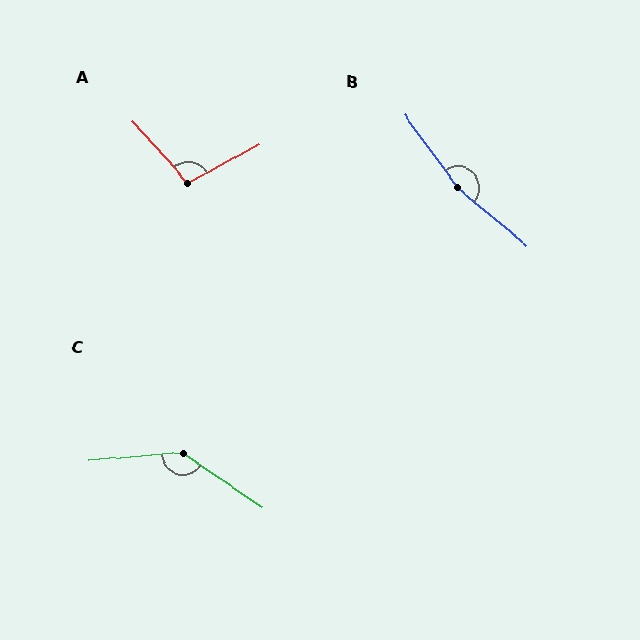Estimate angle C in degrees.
Approximately 141 degrees.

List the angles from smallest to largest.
A (103°), C (141°), B (166°).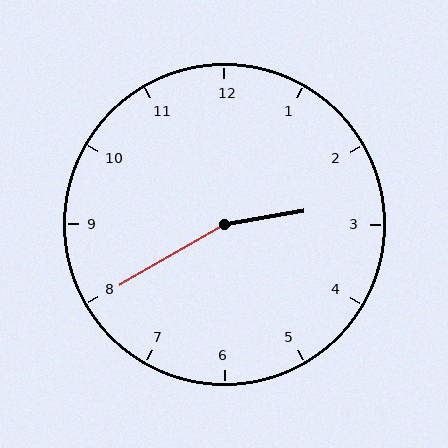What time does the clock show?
2:40.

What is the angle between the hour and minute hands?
Approximately 160 degrees.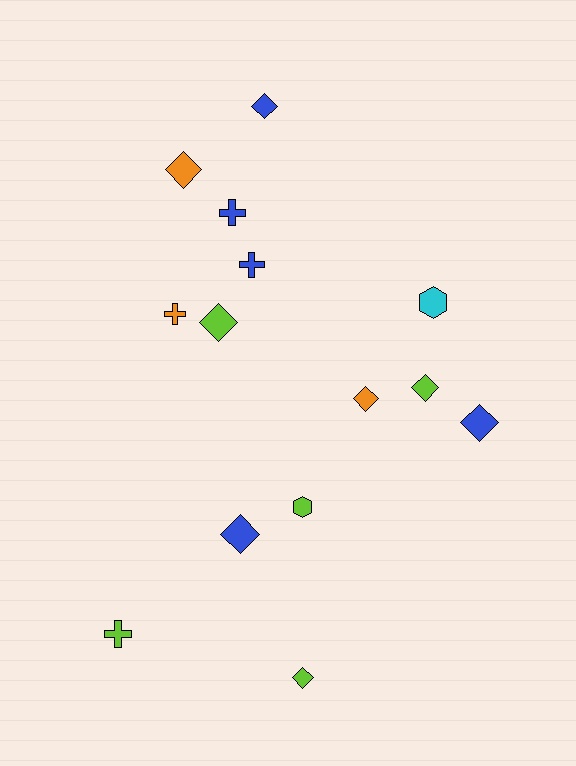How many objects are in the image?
There are 14 objects.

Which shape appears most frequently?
Diamond, with 8 objects.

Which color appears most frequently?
Lime, with 5 objects.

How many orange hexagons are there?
There are no orange hexagons.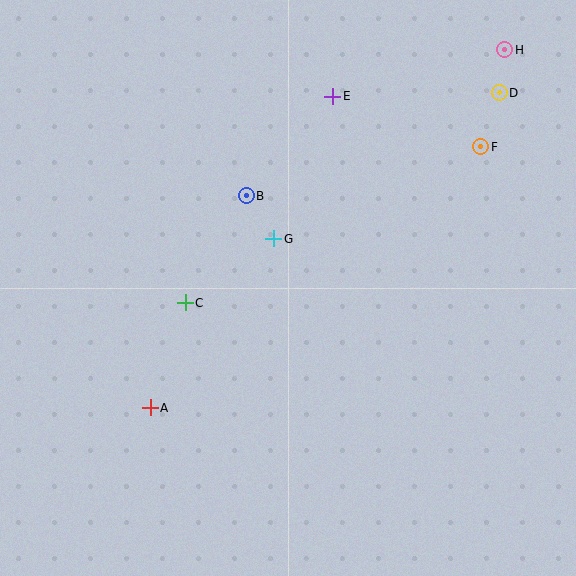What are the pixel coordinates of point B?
Point B is at (246, 196).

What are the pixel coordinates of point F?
Point F is at (481, 147).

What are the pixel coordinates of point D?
Point D is at (499, 93).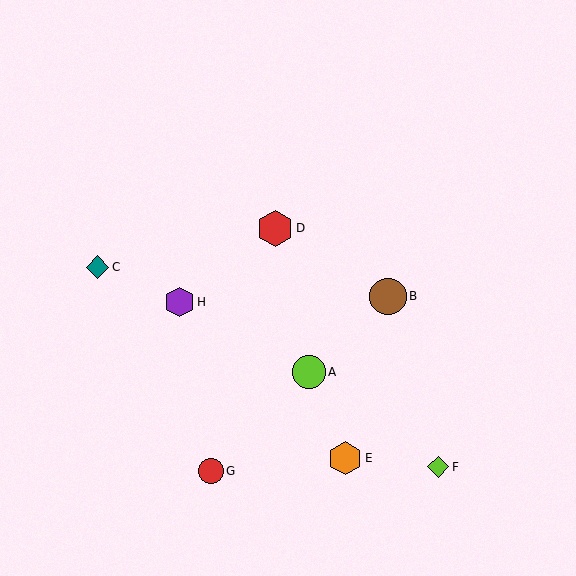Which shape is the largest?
The brown circle (labeled B) is the largest.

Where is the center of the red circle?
The center of the red circle is at (211, 471).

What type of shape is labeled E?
Shape E is an orange hexagon.